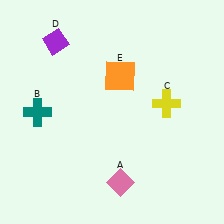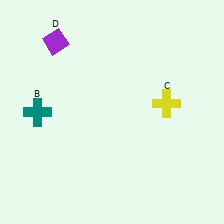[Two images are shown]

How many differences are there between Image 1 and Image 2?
There are 2 differences between the two images.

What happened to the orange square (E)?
The orange square (E) was removed in Image 2. It was in the top-right area of Image 1.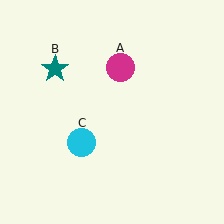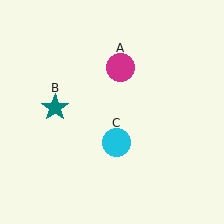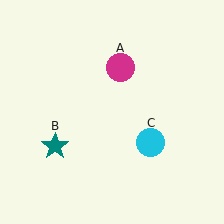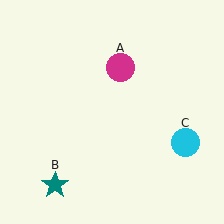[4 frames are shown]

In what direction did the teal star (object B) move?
The teal star (object B) moved down.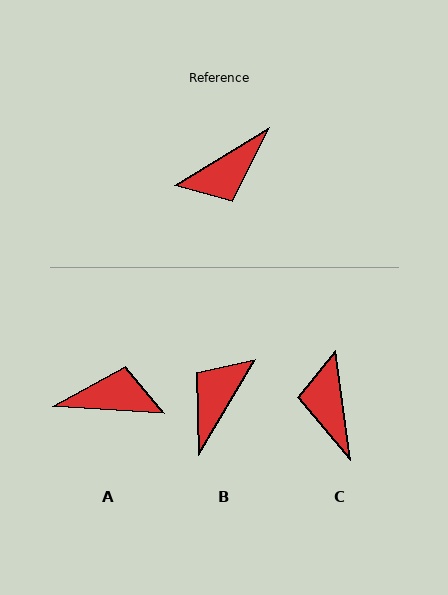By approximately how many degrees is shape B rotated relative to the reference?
Approximately 152 degrees clockwise.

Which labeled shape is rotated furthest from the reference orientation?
B, about 152 degrees away.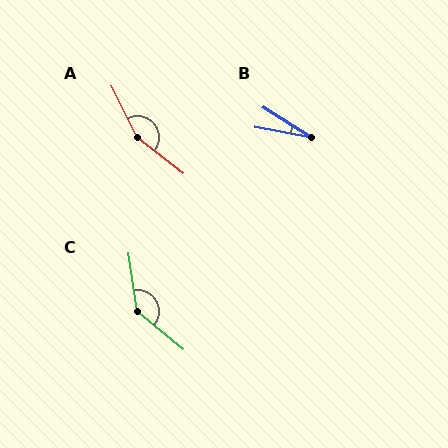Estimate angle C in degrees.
Approximately 137 degrees.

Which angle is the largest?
A, at approximately 155 degrees.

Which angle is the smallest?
B, at approximately 22 degrees.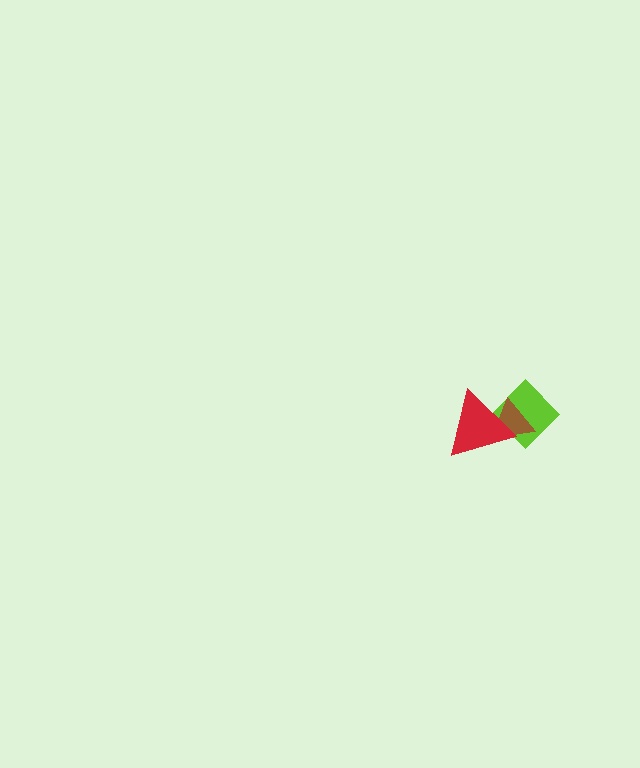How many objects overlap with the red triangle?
2 objects overlap with the red triangle.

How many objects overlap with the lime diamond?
2 objects overlap with the lime diamond.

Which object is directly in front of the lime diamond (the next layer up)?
The brown triangle is directly in front of the lime diamond.